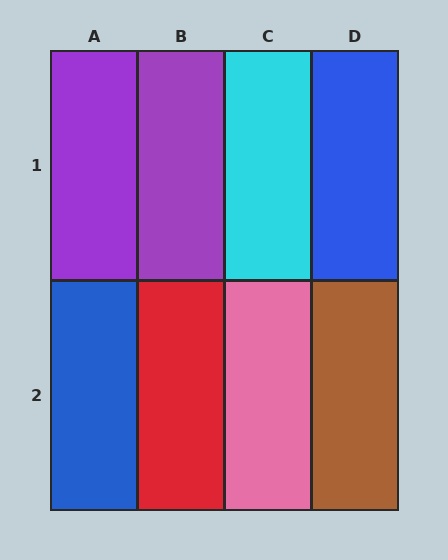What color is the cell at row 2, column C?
Pink.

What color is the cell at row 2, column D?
Brown.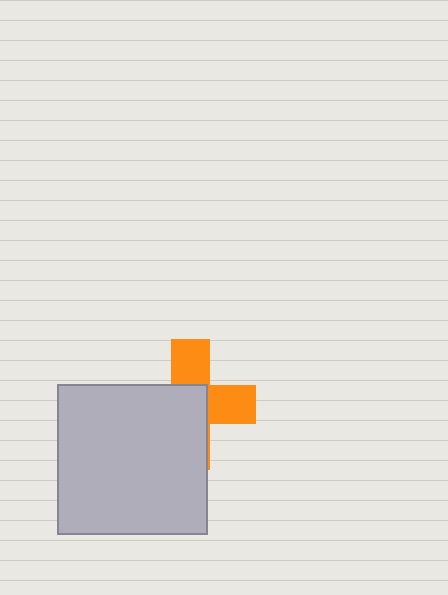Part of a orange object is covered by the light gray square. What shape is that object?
It is a cross.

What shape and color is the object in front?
The object in front is a light gray square.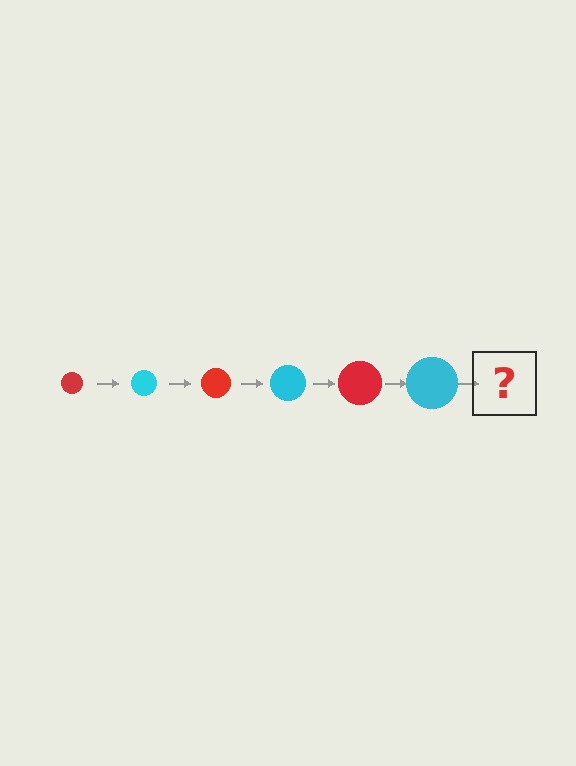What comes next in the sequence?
The next element should be a red circle, larger than the previous one.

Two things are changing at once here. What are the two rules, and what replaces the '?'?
The two rules are that the circle grows larger each step and the color cycles through red and cyan. The '?' should be a red circle, larger than the previous one.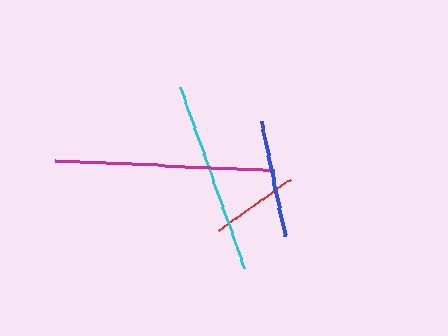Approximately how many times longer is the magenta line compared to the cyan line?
The magenta line is approximately 1.1 times the length of the cyan line.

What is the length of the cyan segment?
The cyan segment is approximately 192 pixels long.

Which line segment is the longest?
The magenta line is the longest at approximately 219 pixels.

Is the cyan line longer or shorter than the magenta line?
The magenta line is longer than the cyan line.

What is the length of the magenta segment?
The magenta segment is approximately 219 pixels long.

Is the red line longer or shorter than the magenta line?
The magenta line is longer than the red line.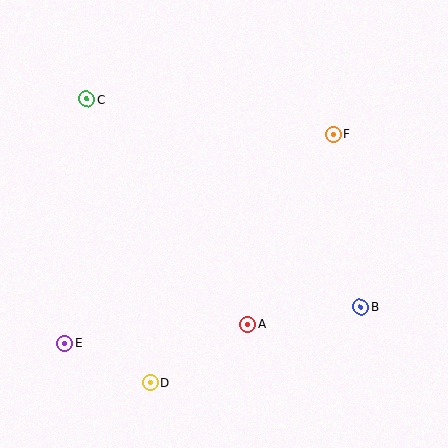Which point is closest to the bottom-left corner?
Point E is closest to the bottom-left corner.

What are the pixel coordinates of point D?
Point D is at (151, 382).